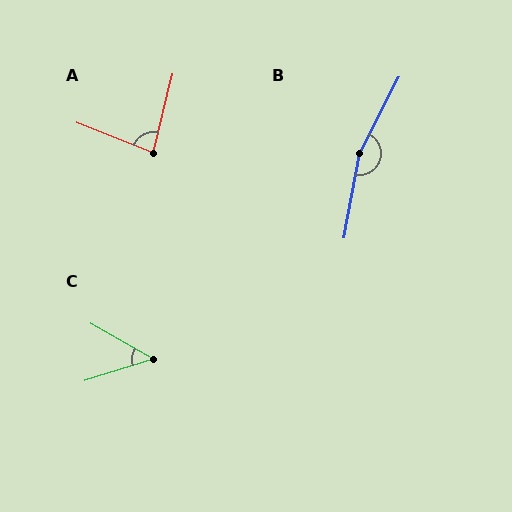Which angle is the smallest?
C, at approximately 48 degrees.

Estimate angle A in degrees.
Approximately 82 degrees.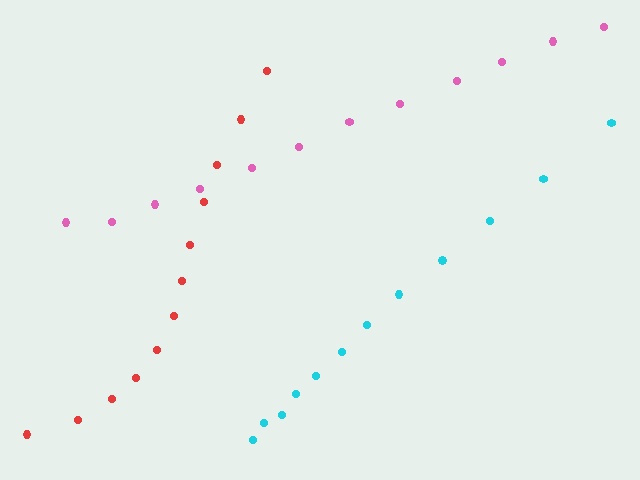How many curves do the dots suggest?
There are 3 distinct paths.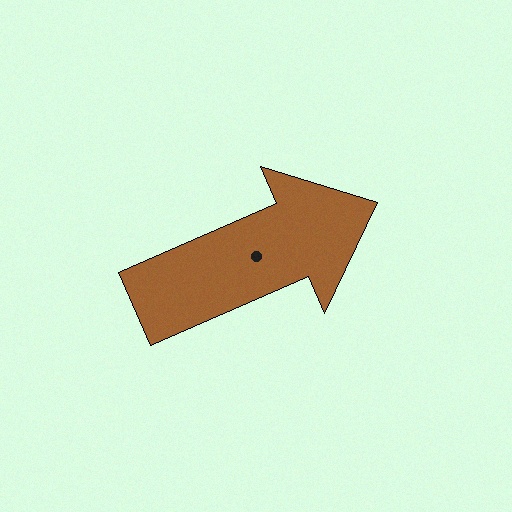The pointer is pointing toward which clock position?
Roughly 2 o'clock.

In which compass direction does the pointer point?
Northeast.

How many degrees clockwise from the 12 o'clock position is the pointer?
Approximately 66 degrees.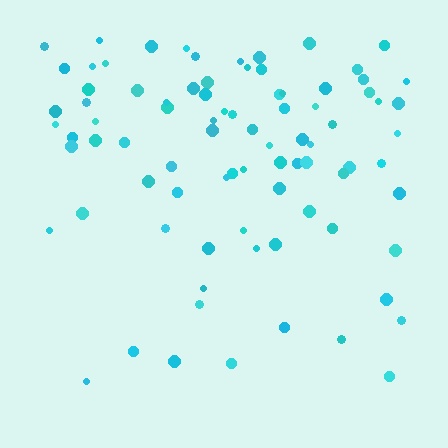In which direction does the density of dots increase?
From bottom to top, with the top side densest.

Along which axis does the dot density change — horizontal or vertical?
Vertical.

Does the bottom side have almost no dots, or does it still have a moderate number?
Still a moderate number, just noticeably fewer than the top.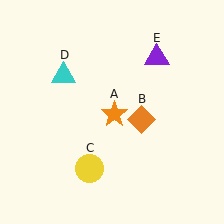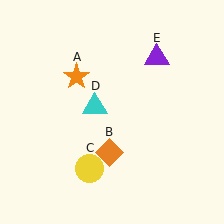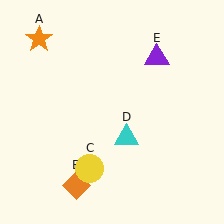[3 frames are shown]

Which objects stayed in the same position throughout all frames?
Yellow circle (object C) and purple triangle (object E) remained stationary.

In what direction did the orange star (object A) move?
The orange star (object A) moved up and to the left.